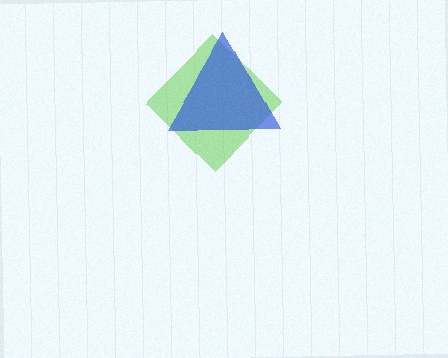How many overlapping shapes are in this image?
There are 2 overlapping shapes in the image.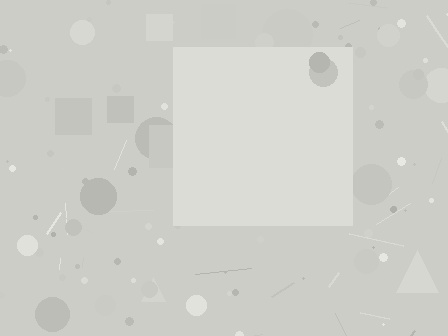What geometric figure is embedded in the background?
A square is embedded in the background.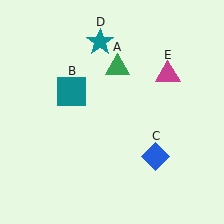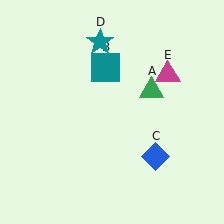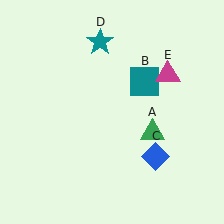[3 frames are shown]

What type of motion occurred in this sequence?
The green triangle (object A), teal square (object B) rotated clockwise around the center of the scene.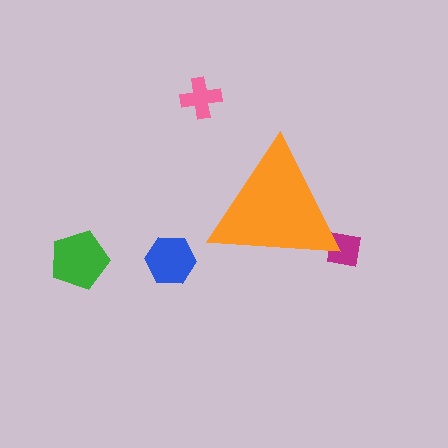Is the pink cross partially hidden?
No, the pink cross is fully visible.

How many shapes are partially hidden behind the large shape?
1 shape is partially hidden.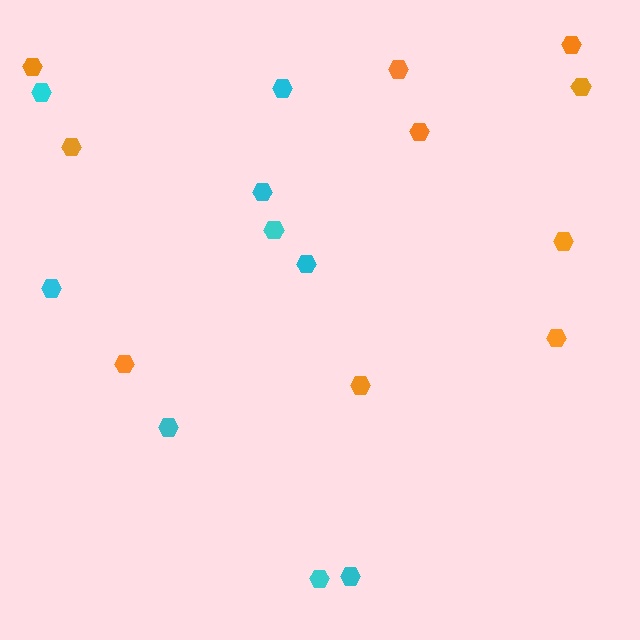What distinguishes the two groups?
There are 2 groups: one group of cyan hexagons (9) and one group of orange hexagons (10).